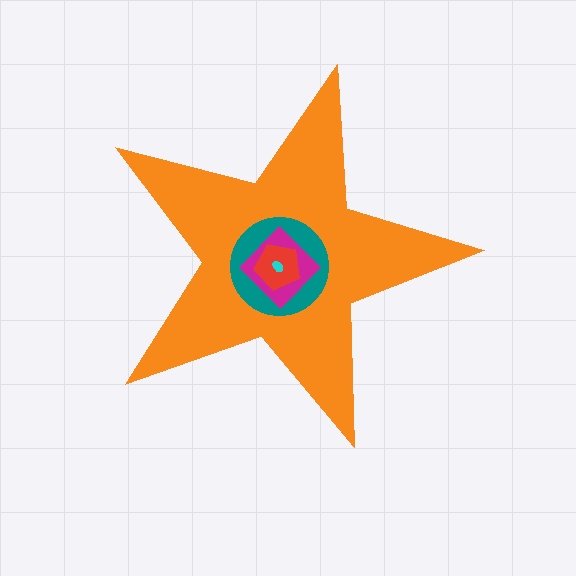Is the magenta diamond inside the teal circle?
Yes.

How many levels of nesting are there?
5.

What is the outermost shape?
The orange star.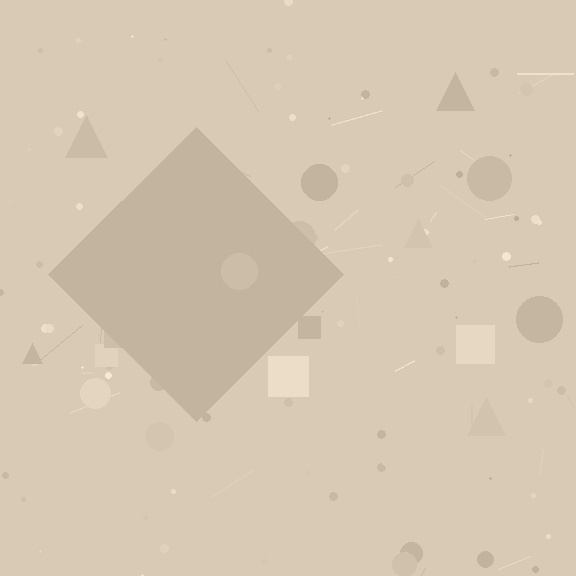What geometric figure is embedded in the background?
A diamond is embedded in the background.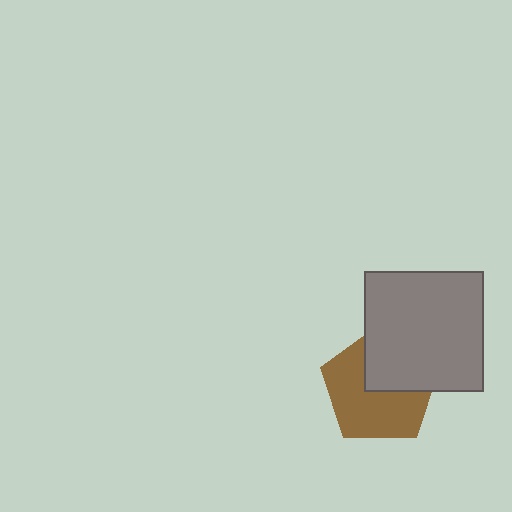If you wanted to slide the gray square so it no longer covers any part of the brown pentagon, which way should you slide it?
Slide it toward the upper-right — that is the most direct way to separate the two shapes.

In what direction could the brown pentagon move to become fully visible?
The brown pentagon could move toward the lower-left. That would shift it out from behind the gray square entirely.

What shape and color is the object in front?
The object in front is a gray square.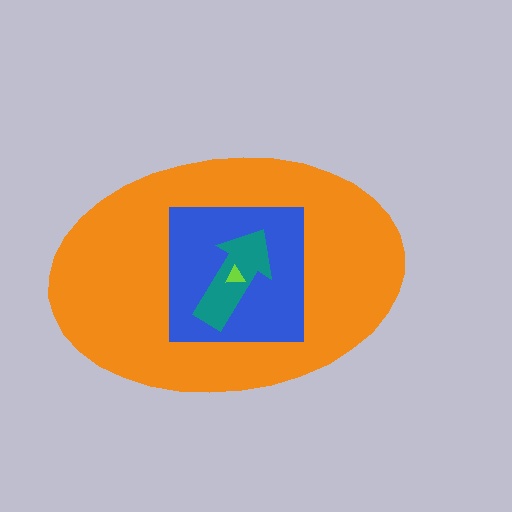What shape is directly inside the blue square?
The teal arrow.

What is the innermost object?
The lime triangle.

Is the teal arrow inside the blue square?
Yes.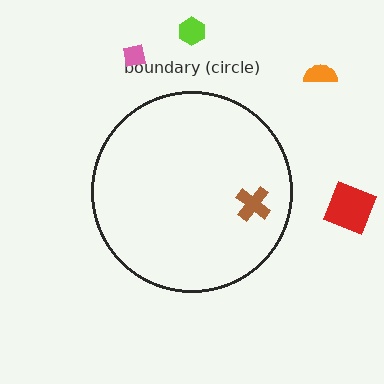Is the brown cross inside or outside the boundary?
Inside.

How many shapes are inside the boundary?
1 inside, 4 outside.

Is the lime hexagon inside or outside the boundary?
Outside.